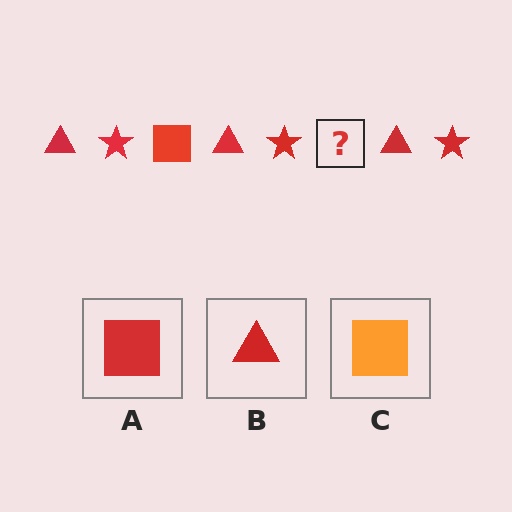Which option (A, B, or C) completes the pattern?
A.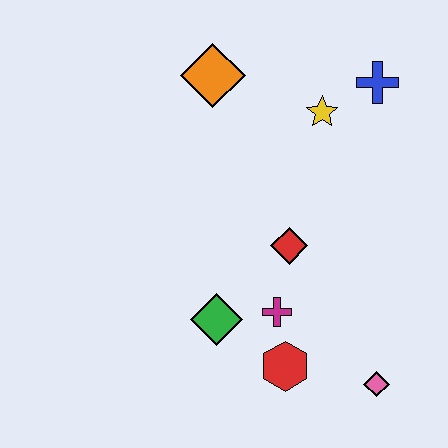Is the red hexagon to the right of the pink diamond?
No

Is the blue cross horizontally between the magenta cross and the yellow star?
No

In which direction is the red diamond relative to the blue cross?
The red diamond is below the blue cross.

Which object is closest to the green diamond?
The magenta cross is closest to the green diamond.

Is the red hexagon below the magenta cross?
Yes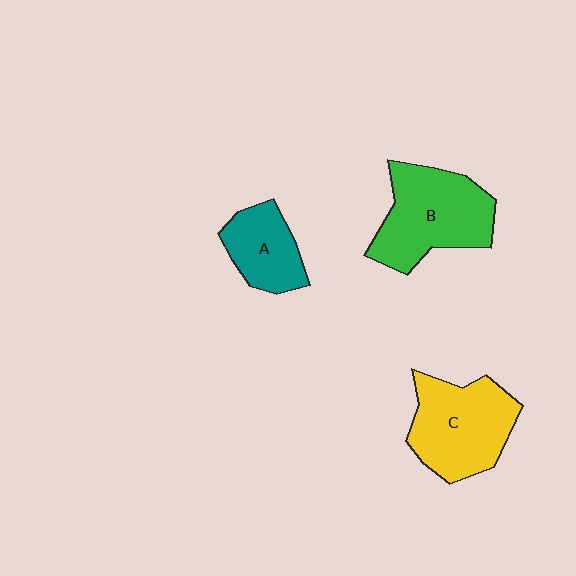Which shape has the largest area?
Shape B (green).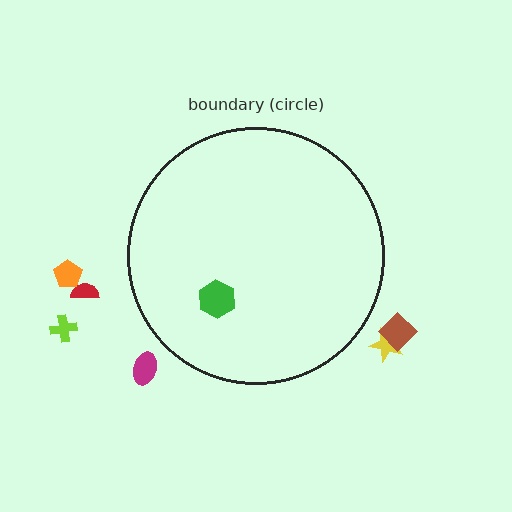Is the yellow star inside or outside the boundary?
Outside.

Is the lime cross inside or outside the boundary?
Outside.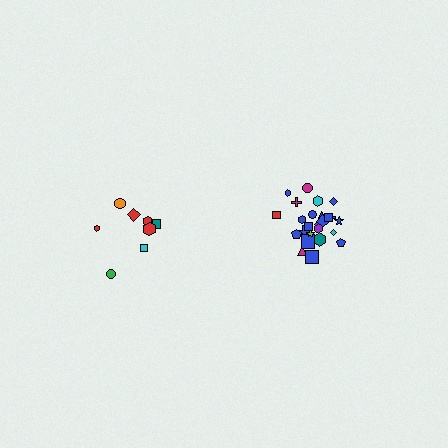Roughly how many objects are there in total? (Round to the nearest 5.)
Roughly 35 objects in total.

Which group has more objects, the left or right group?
The right group.